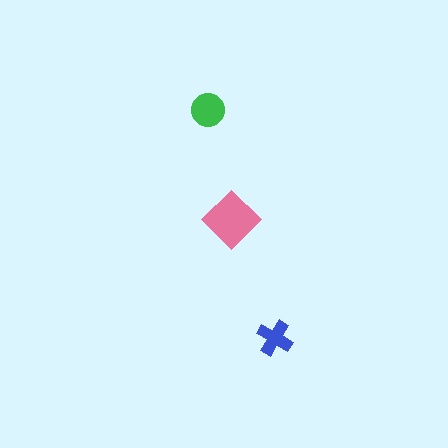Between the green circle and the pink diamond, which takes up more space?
The pink diamond.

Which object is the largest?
The pink diamond.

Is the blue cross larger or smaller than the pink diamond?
Smaller.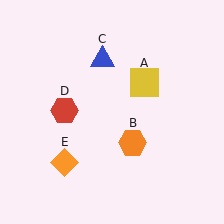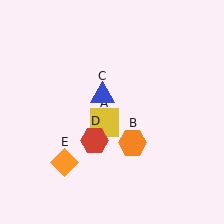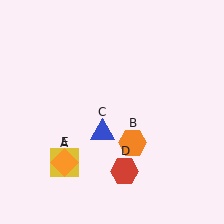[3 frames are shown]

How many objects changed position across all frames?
3 objects changed position: yellow square (object A), blue triangle (object C), red hexagon (object D).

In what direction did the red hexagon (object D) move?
The red hexagon (object D) moved down and to the right.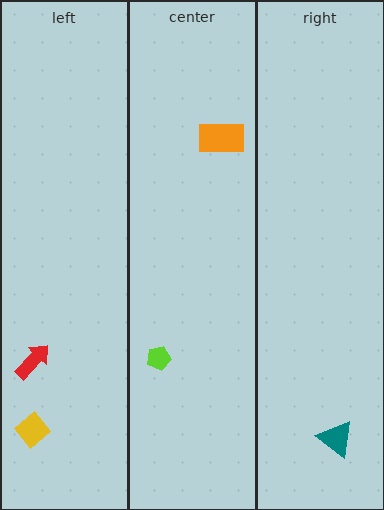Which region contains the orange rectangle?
The center region.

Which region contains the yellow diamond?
The left region.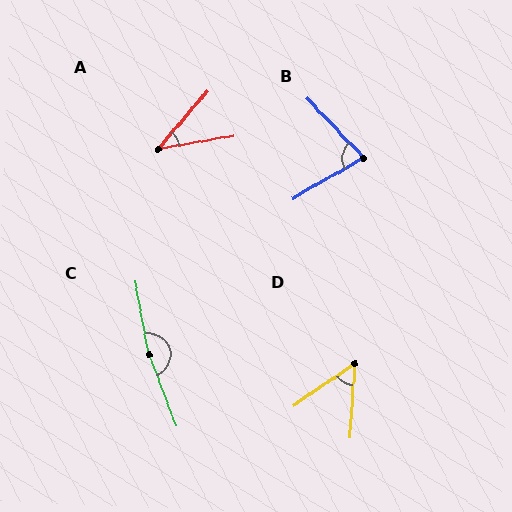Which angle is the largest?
C, at approximately 169 degrees.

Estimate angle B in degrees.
Approximately 76 degrees.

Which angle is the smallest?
A, at approximately 39 degrees.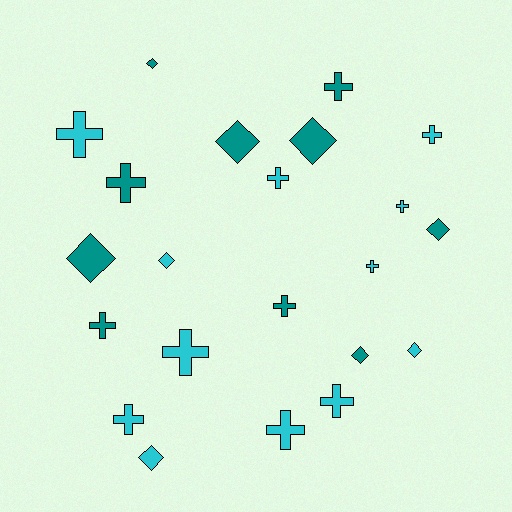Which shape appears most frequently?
Cross, with 13 objects.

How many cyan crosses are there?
There are 9 cyan crosses.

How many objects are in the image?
There are 22 objects.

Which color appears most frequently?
Cyan, with 12 objects.